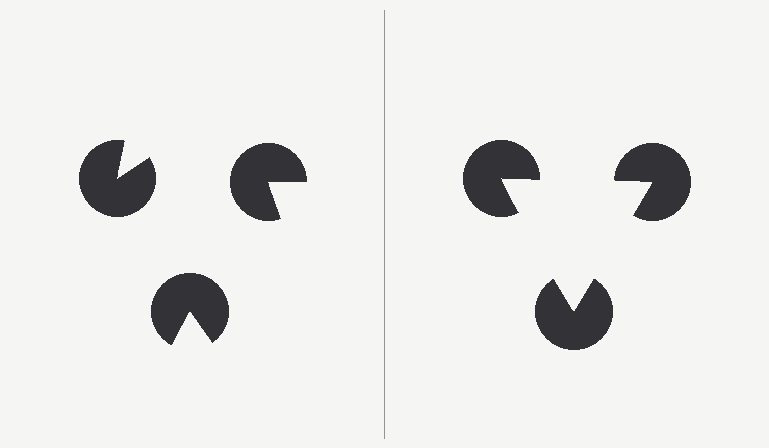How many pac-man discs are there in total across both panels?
6 — 3 on each side.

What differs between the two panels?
The pac-man discs are positioned identically on both sides; only the wedge orientations differ. On the right they align to a triangle; on the left they are misaligned.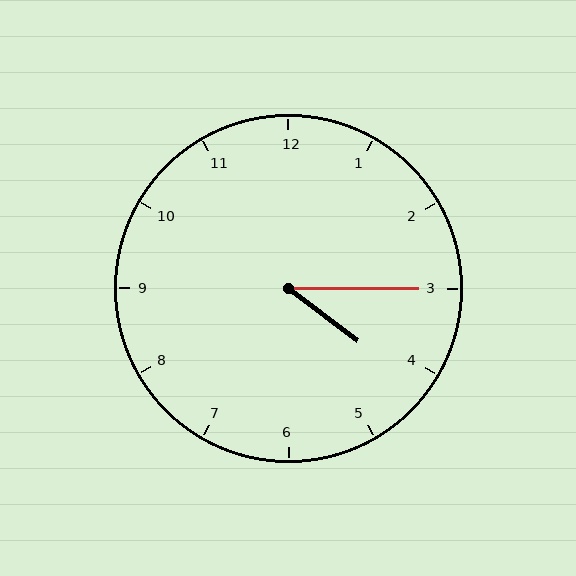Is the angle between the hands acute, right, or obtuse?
It is acute.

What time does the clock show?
4:15.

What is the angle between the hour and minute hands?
Approximately 38 degrees.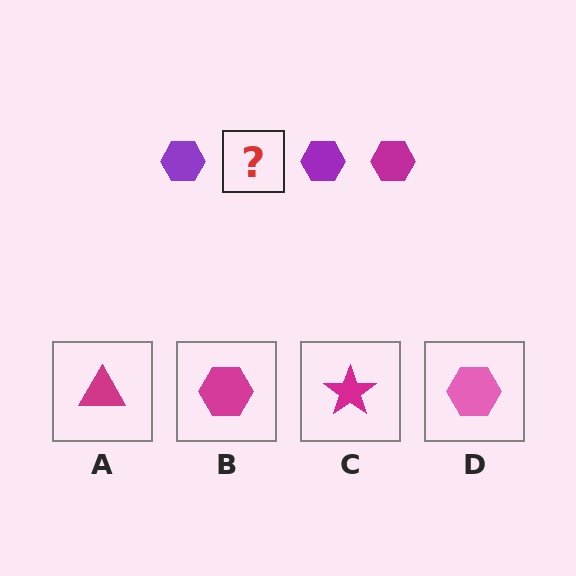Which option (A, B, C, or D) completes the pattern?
B.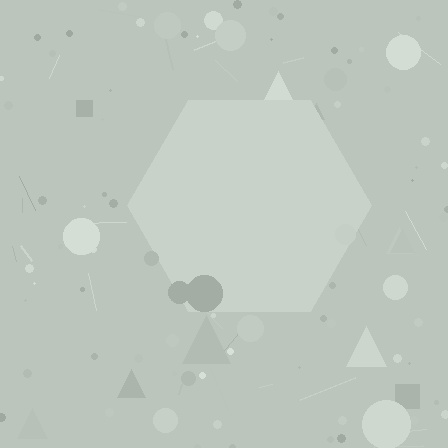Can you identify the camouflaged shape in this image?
The camouflaged shape is a hexagon.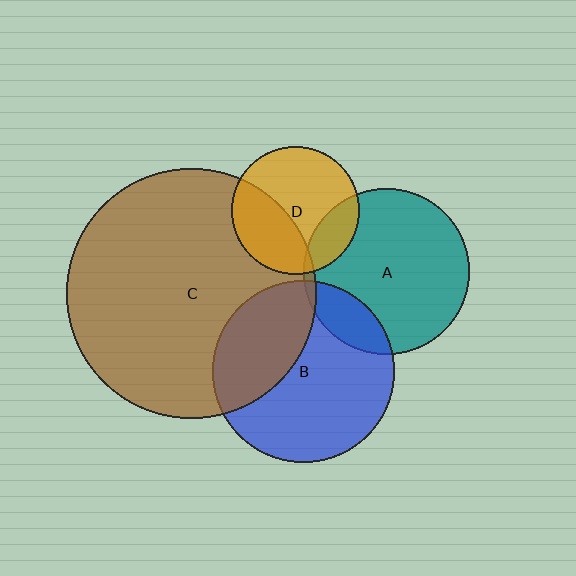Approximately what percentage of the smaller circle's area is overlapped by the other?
Approximately 35%.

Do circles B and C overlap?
Yes.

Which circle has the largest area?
Circle C (brown).